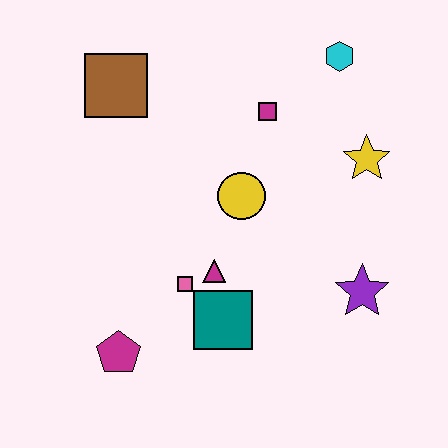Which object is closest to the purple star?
The yellow star is closest to the purple star.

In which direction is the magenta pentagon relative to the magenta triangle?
The magenta pentagon is to the left of the magenta triangle.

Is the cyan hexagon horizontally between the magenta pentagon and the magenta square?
No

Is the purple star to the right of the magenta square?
Yes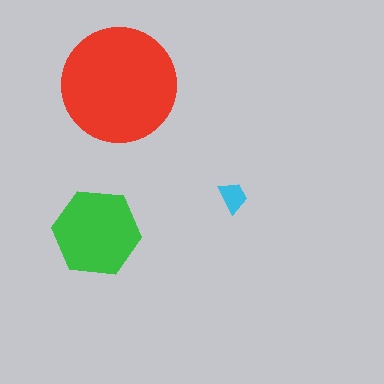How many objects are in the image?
There are 3 objects in the image.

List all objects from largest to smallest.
The red circle, the green hexagon, the cyan trapezoid.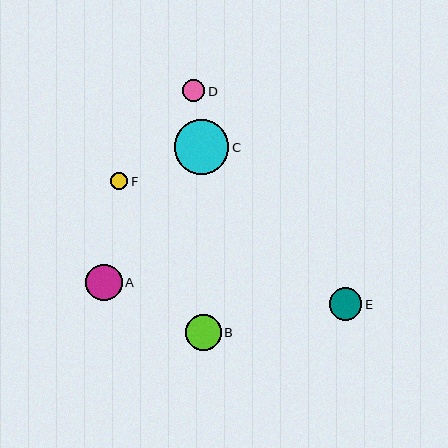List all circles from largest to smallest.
From largest to smallest: C, A, B, E, D, F.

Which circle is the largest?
Circle C is the largest with a size of approximately 55 pixels.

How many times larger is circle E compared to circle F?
Circle E is approximately 1.9 times the size of circle F.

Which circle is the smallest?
Circle F is the smallest with a size of approximately 17 pixels.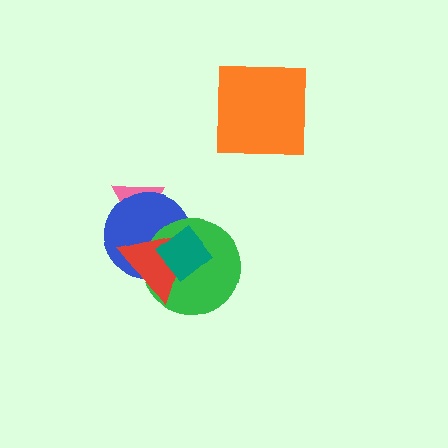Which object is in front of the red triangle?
The teal diamond is in front of the red triangle.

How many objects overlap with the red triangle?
4 objects overlap with the red triangle.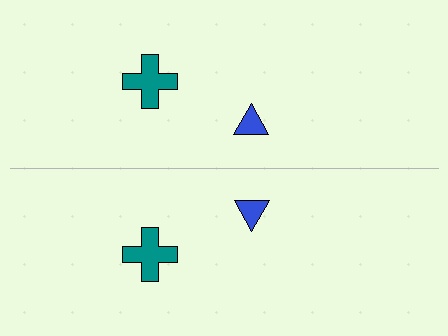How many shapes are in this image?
There are 4 shapes in this image.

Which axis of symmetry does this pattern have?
The pattern has a horizontal axis of symmetry running through the center of the image.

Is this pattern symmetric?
Yes, this pattern has bilateral (reflection) symmetry.